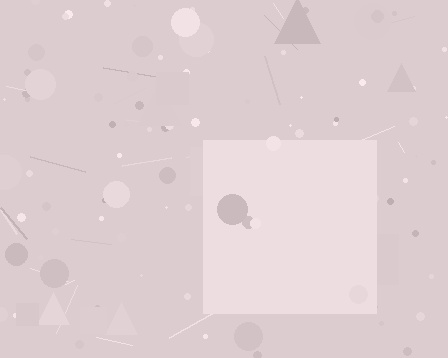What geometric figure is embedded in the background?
A square is embedded in the background.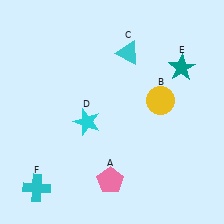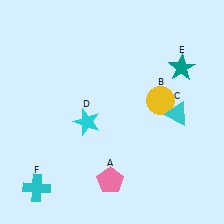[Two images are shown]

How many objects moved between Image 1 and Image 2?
1 object moved between the two images.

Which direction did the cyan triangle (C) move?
The cyan triangle (C) moved down.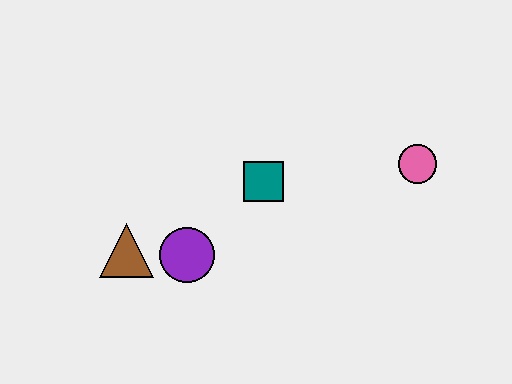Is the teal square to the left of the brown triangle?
No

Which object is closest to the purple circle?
The brown triangle is closest to the purple circle.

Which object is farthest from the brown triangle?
The pink circle is farthest from the brown triangle.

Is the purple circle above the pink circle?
No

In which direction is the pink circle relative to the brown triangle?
The pink circle is to the right of the brown triangle.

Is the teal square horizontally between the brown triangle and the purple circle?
No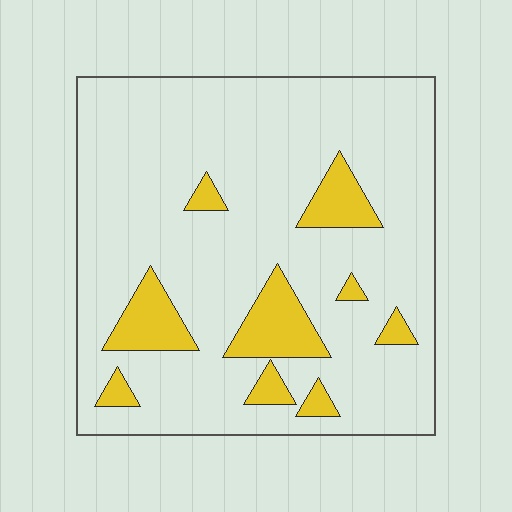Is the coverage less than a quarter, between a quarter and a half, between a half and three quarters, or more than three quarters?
Less than a quarter.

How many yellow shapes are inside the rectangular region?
9.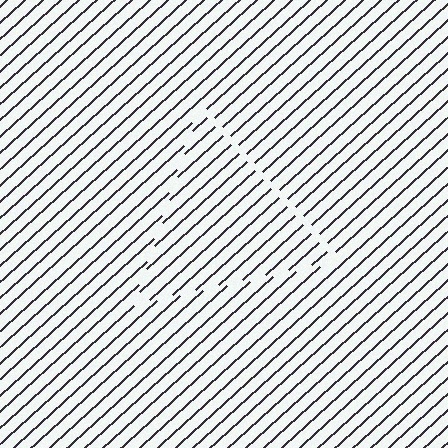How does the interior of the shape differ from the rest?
The interior of the shape contains the same grating, shifted by half a period — the contour is defined by the phase discontinuity where line-ends from the inner and outer gratings abut.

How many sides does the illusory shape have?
3 sides — the line-ends trace a triangle.